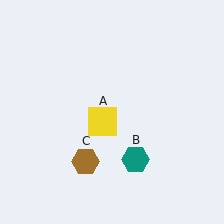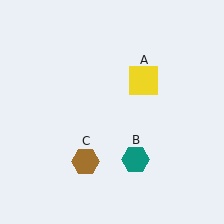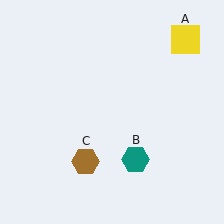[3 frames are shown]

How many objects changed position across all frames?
1 object changed position: yellow square (object A).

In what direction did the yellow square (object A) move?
The yellow square (object A) moved up and to the right.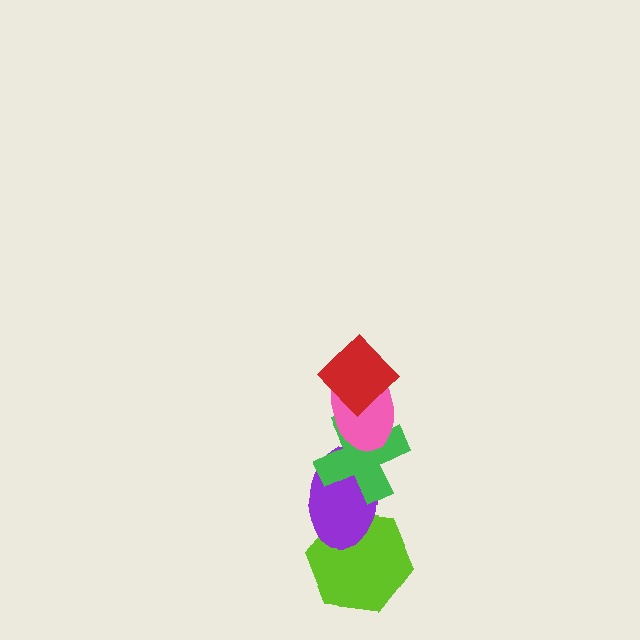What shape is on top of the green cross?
The pink ellipse is on top of the green cross.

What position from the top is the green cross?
The green cross is 3rd from the top.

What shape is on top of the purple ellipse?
The green cross is on top of the purple ellipse.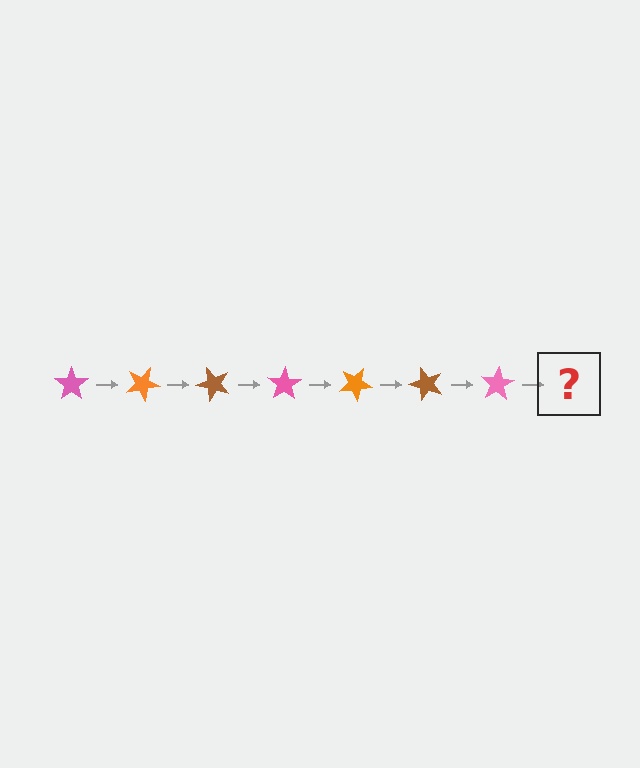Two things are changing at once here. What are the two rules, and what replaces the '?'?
The two rules are that it rotates 25 degrees each step and the color cycles through pink, orange, and brown. The '?' should be an orange star, rotated 175 degrees from the start.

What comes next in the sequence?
The next element should be an orange star, rotated 175 degrees from the start.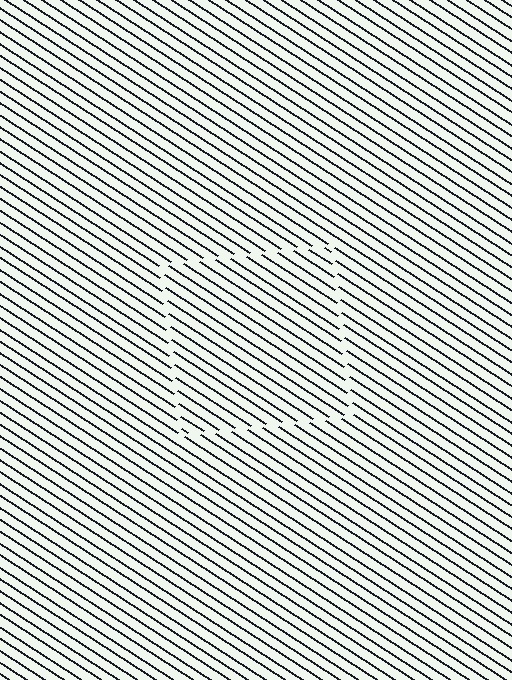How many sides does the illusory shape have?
4 sides — the line-ends trace a square.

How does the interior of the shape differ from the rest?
The interior of the shape contains the same grating, shifted by half a period — the contour is defined by the phase discontinuity where line-ends from the inner and outer gratings abut.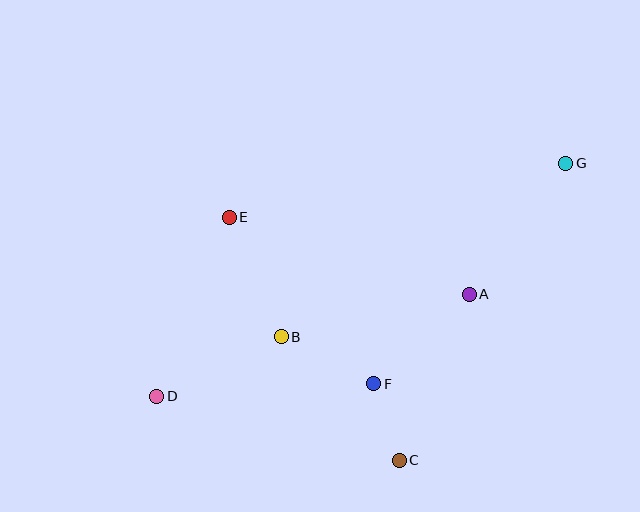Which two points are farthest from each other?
Points D and G are farthest from each other.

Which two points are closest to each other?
Points C and F are closest to each other.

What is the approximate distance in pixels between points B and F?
The distance between B and F is approximately 104 pixels.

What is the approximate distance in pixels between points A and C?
The distance between A and C is approximately 180 pixels.